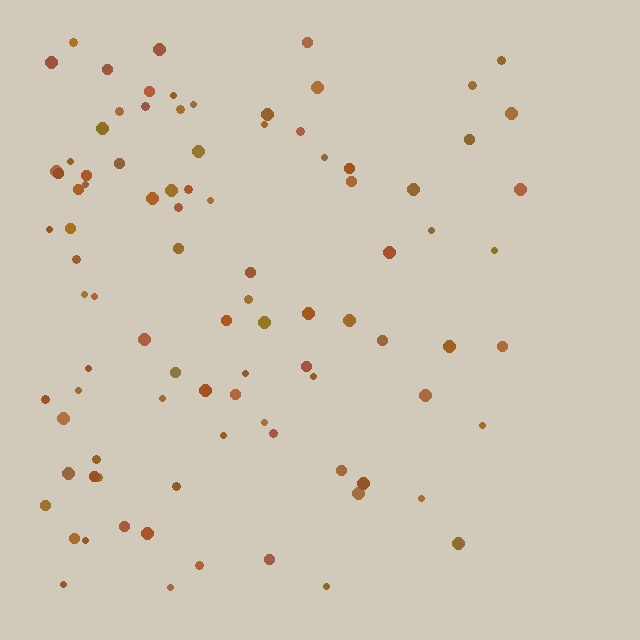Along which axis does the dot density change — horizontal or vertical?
Horizontal.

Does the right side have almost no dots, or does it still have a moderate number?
Still a moderate number, just noticeably fewer than the left.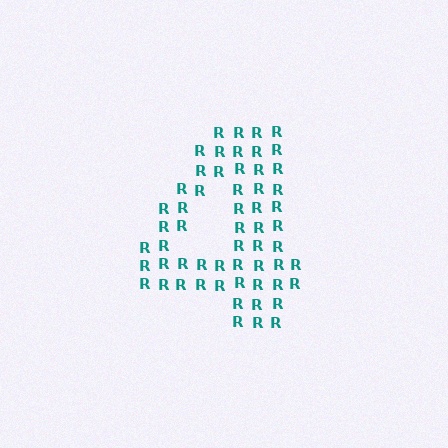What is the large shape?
The large shape is the digit 4.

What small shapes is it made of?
It is made of small letter R's.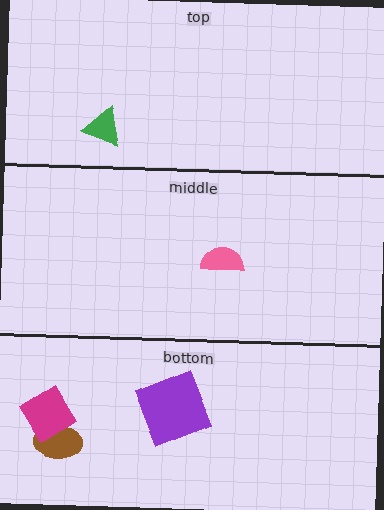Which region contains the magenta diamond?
The bottom region.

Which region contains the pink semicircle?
The middle region.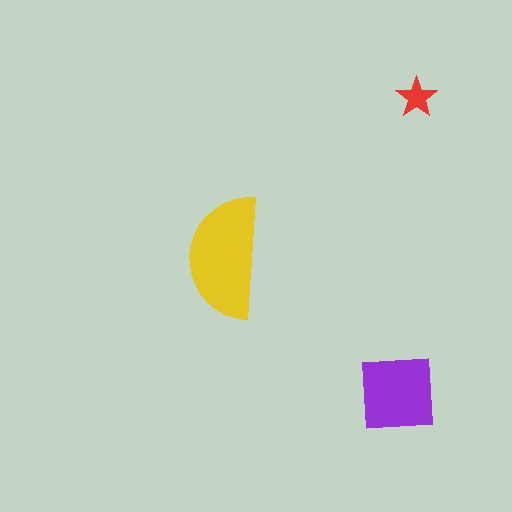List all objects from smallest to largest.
The red star, the purple square, the yellow semicircle.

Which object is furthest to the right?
The red star is rightmost.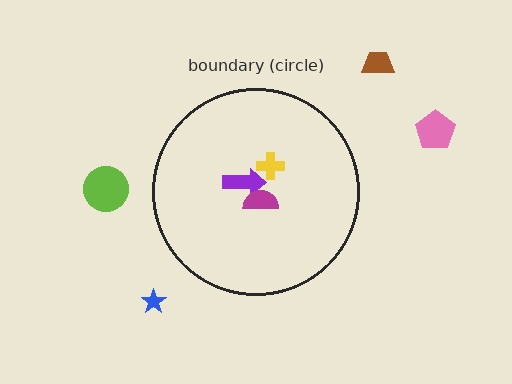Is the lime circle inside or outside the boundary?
Outside.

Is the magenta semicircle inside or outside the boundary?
Inside.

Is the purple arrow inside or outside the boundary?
Inside.